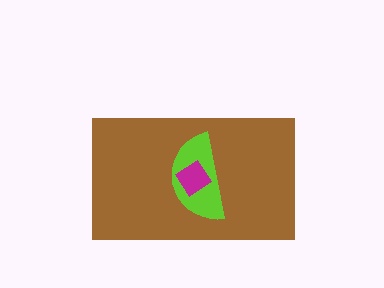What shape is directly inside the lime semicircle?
The magenta diamond.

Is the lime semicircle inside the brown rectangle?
Yes.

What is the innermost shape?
The magenta diamond.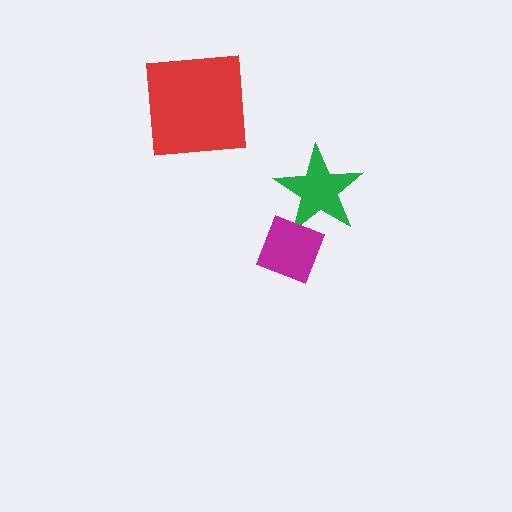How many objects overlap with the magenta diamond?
1 object overlaps with the magenta diamond.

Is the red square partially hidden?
No, no other shape covers it.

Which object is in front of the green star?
The magenta diamond is in front of the green star.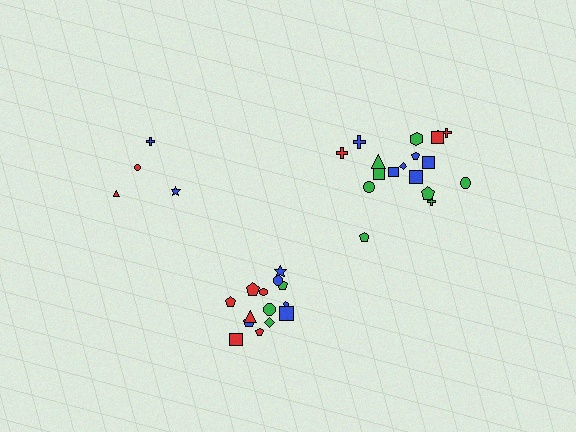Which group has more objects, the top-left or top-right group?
The top-right group.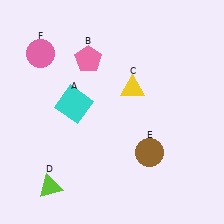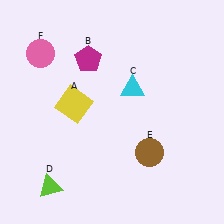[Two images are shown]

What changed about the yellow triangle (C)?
In Image 1, C is yellow. In Image 2, it changed to cyan.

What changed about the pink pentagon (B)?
In Image 1, B is pink. In Image 2, it changed to magenta.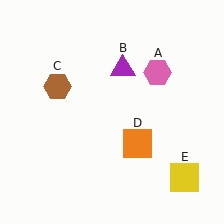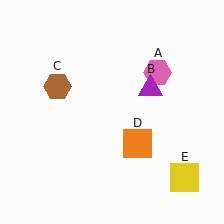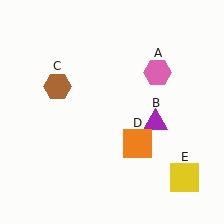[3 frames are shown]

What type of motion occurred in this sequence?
The purple triangle (object B) rotated clockwise around the center of the scene.